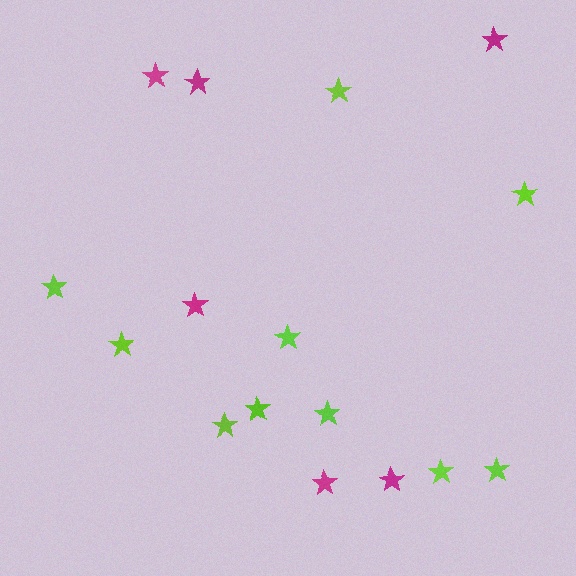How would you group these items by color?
There are 2 groups: one group of magenta stars (6) and one group of lime stars (10).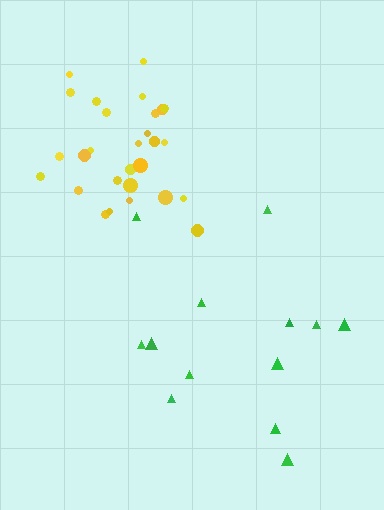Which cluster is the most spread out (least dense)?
Green.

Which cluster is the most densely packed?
Yellow.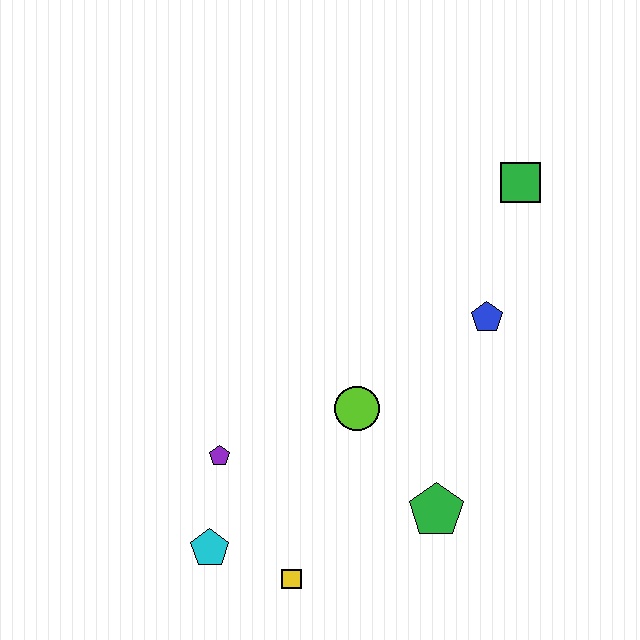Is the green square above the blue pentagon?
Yes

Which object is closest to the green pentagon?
The lime circle is closest to the green pentagon.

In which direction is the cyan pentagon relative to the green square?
The cyan pentagon is below the green square.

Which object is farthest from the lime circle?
The green square is farthest from the lime circle.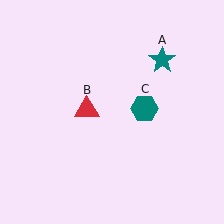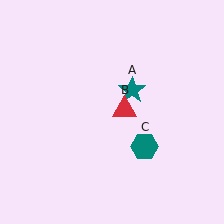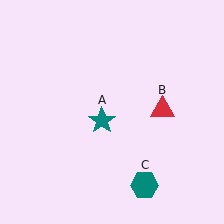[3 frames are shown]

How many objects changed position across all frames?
3 objects changed position: teal star (object A), red triangle (object B), teal hexagon (object C).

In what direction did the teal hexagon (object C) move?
The teal hexagon (object C) moved down.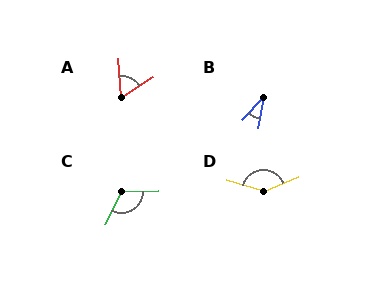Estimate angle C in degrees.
Approximately 118 degrees.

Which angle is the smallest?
B, at approximately 34 degrees.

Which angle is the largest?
D, at approximately 141 degrees.